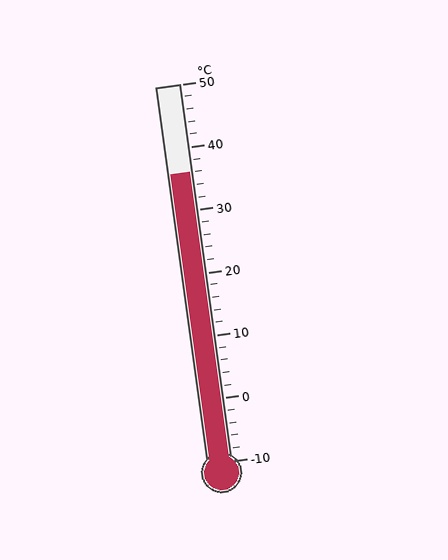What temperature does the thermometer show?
The thermometer shows approximately 36°C.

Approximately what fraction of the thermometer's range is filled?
The thermometer is filled to approximately 75% of its range.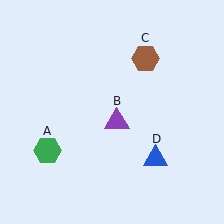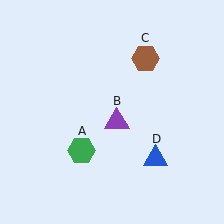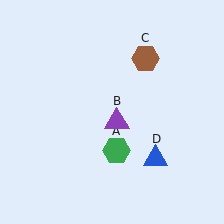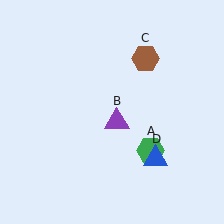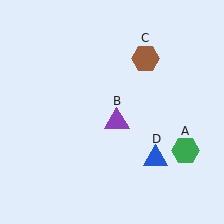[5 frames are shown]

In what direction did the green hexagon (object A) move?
The green hexagon (object A) moved right.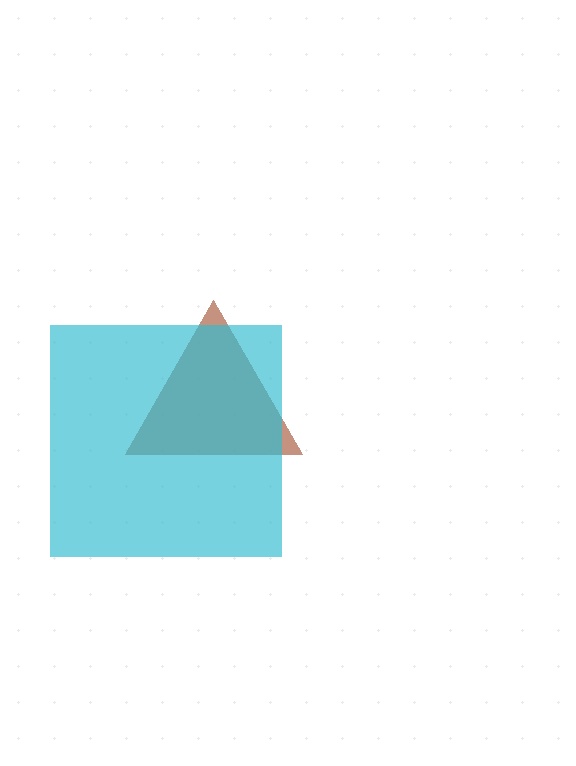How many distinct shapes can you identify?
There are 2 distinct shapes: a brown triangle, a cyan square.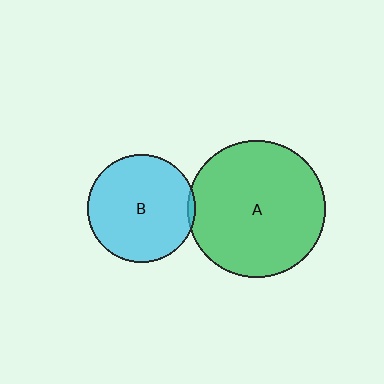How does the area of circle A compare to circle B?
Approximately 1.6 times.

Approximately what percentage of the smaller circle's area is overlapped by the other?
Approximately 5%.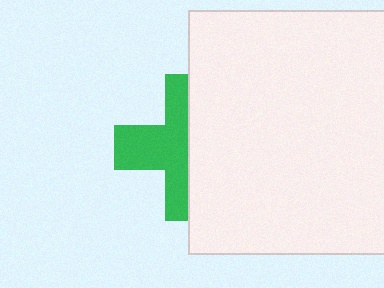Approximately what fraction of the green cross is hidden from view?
Roughly 50% of the green cross is hidden behind the white rectangle.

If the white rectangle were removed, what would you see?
You would see the complete green cross.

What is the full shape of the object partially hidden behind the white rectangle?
The partially hidden object is a green cross.